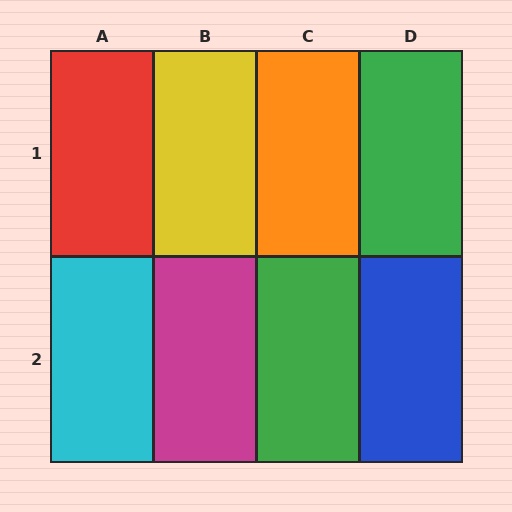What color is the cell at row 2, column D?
Blue.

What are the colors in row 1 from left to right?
Red, yellow, orange, green.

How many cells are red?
1 cell is red.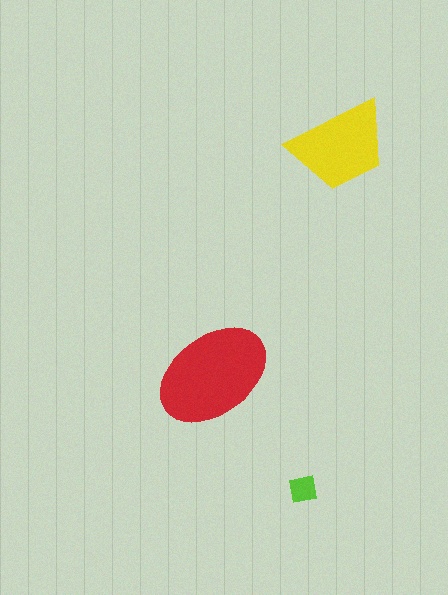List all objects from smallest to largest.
The lime square, the yellow trapezoid, the red ellipse.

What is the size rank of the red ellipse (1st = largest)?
1st.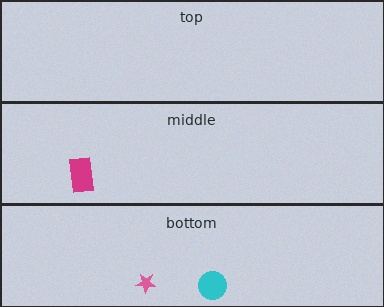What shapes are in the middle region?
The magenta rectangle.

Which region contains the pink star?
The bottom region.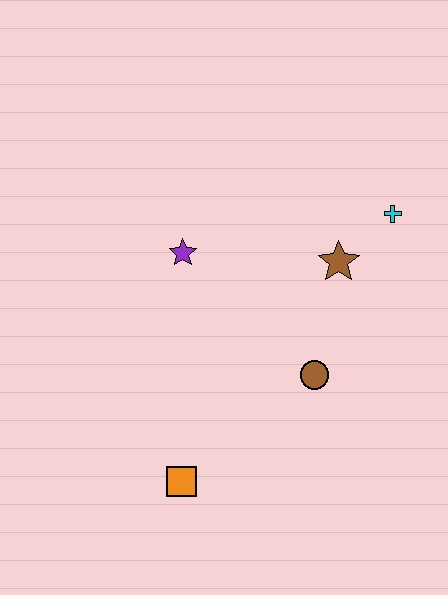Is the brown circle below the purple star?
Yes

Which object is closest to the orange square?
The brown circle is closest to the orange square.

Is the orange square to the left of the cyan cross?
Yes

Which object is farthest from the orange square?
The cyan cross is farthest from the orange square.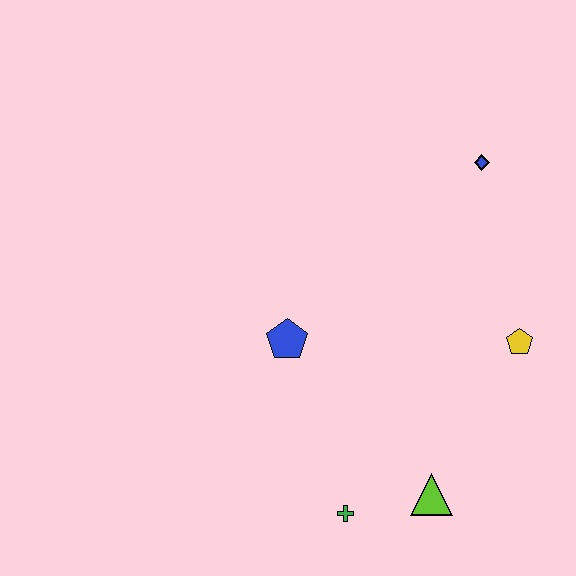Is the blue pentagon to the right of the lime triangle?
No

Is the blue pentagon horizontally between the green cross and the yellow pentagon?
No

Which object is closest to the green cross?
The lime triangle is closest to the green cross.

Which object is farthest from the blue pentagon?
The blue diamond is farthest from the blue pentagon.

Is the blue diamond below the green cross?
No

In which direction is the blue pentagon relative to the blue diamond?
The blue pentagon is to the left of the blue diamond.